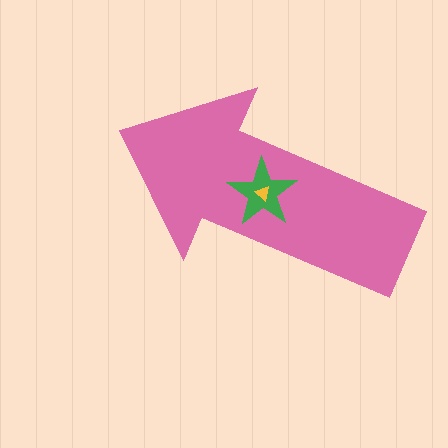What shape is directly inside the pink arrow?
The green star.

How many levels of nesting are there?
3.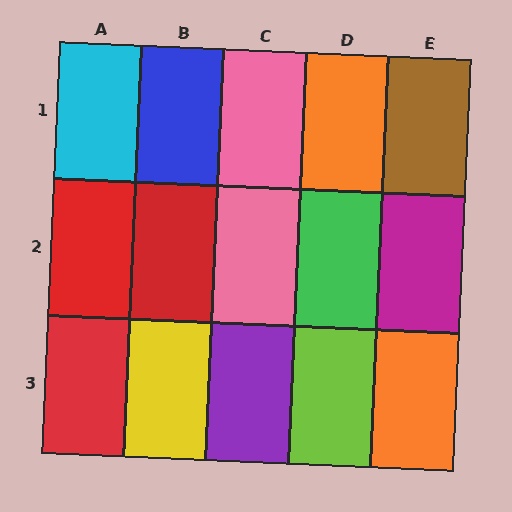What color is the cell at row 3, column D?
Lime.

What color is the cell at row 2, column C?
Pink.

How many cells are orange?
2 cells are orange.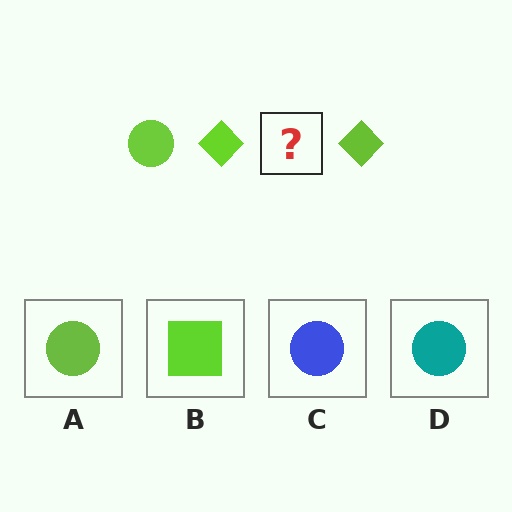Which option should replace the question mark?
Option A.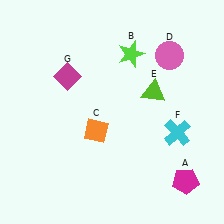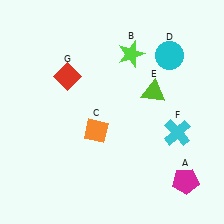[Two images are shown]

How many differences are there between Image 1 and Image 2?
There are 2 differences between the two images.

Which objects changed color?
D changed from pink to cyan. G changed from magenta to red.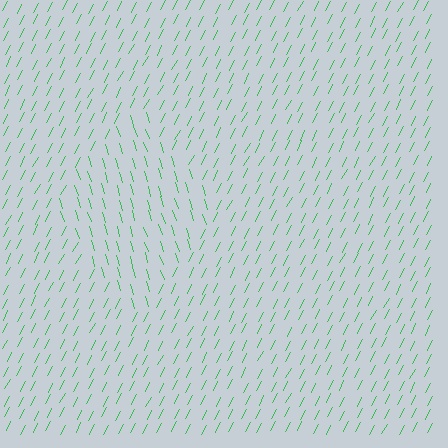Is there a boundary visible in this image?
Yes, there is a texture boundary formed by a change in line orientation.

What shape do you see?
I see a diamond.